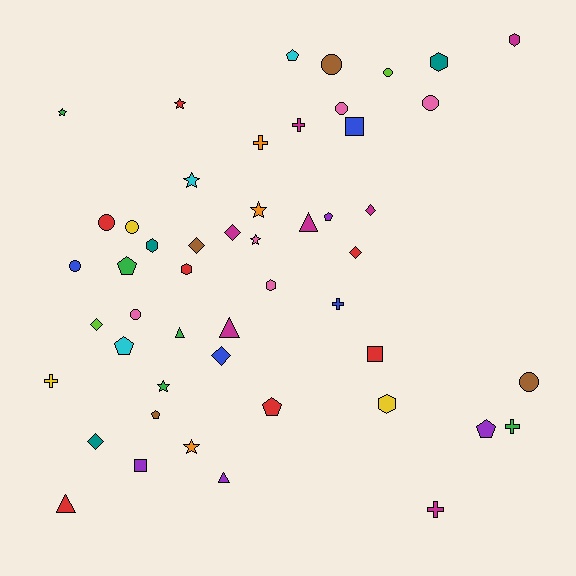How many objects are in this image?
There are 50 objects.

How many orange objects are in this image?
There are 3 orange objects.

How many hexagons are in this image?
There are 6 hexagons.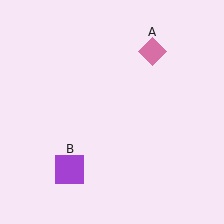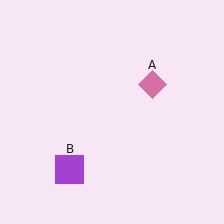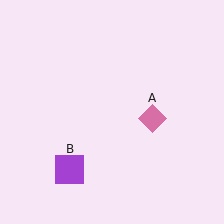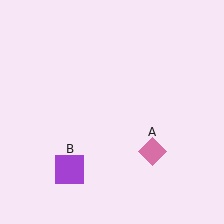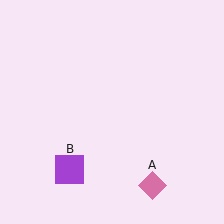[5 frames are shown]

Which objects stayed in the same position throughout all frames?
Purple square (object B) remained stationary.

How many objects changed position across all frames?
1 object changed position: pink diamond (object A).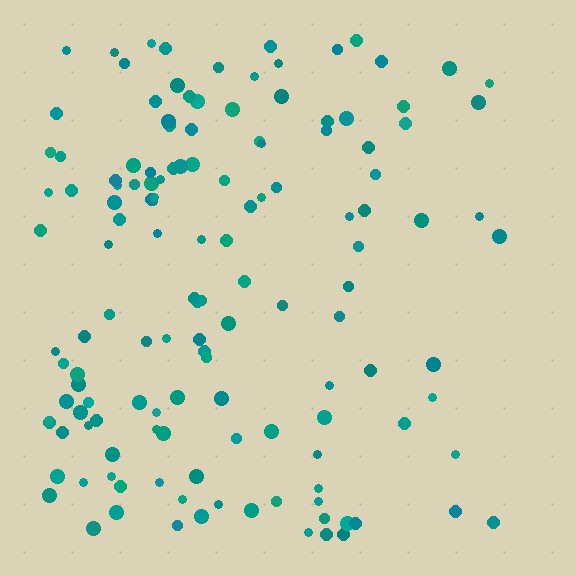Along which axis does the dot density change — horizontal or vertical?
Horizontal.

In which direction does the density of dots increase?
From right to left, with the left side densest.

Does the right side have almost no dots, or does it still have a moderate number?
Still a moderate number, just noticeably fewer than the left.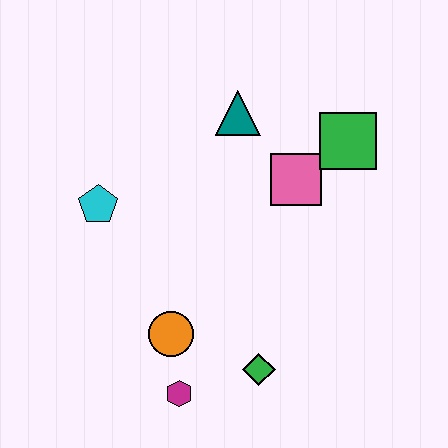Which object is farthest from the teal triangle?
The magenta hexagon is farthest from the teal triangle.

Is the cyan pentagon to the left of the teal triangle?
Yes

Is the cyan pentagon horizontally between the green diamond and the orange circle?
No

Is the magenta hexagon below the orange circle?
Yes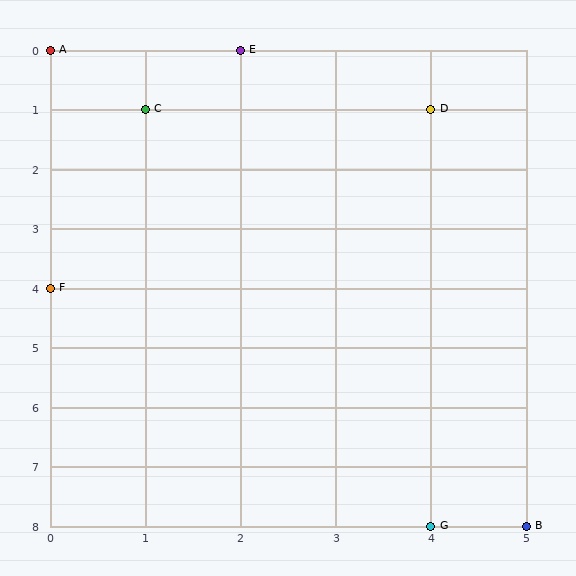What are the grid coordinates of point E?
Point E is at grid coordinates (2, 0).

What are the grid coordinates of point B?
Point B is at grid coordinates (5, 8).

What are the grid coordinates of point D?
Point D is at grid coordinates (4, 1).